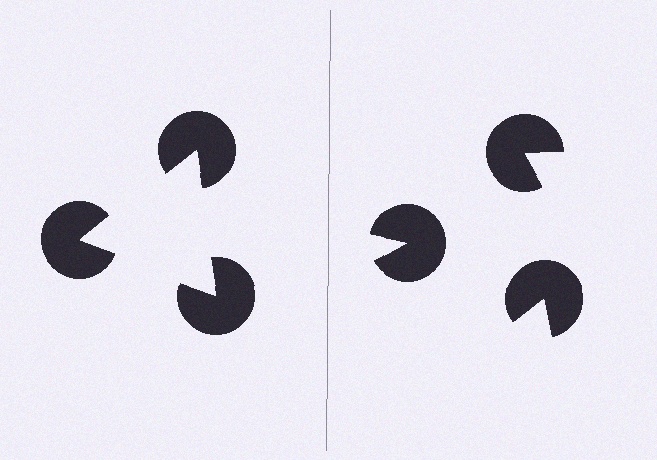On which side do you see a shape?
An illusory triangle appears on the left side. On the right side the wedge cuts are rotated, so no coherent shape forms.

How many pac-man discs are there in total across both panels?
6 — 3 on each side.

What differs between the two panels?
The pac-man discs are positioned identically on both sides; only the wedge orientations differ. On the left they align to a triangle; on the right they are misaligned.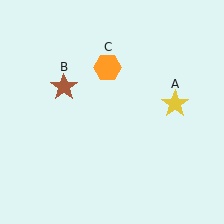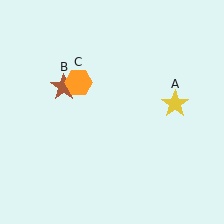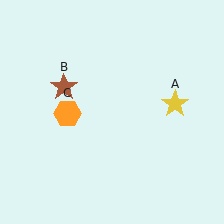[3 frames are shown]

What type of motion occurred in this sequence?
The orange hexagon (object C) rotated counterclockwise around the center of the scene.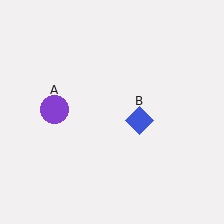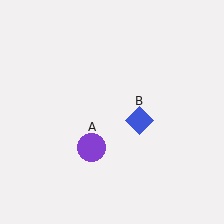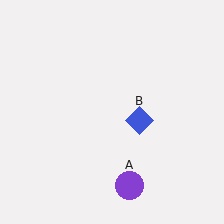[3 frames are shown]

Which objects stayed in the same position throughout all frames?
Blue diamond (object B) remained stationary.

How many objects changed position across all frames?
1 object changed position: purple circle (object A).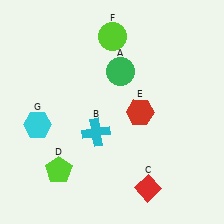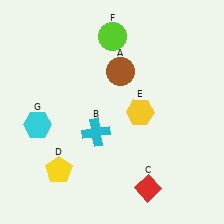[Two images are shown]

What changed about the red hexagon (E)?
In Image 1, E is red. In Image 2, it changed to yellow.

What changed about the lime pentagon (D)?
In Image 1, D is lime. In Image 2, it changed to yellow.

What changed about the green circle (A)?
In Image 1, A is green. In Image 2, it changed to brown.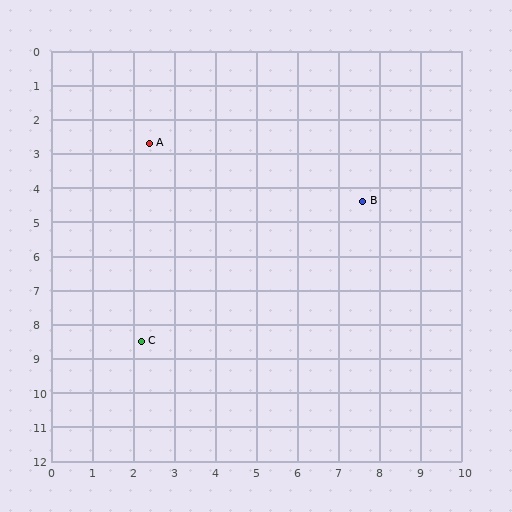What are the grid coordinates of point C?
Point C is at approximately (2.2, 8.5).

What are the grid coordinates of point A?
Point A is at approximately (2.4, 2.7).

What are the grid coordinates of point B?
Point B is at approximately (7.6, 4.4).